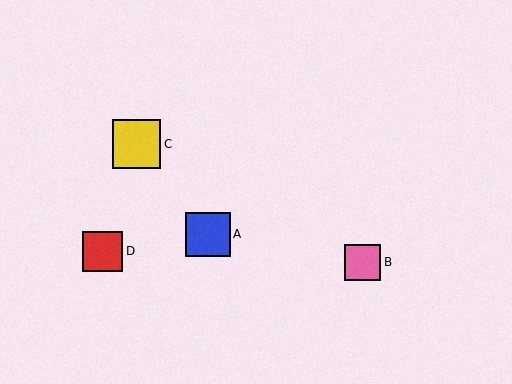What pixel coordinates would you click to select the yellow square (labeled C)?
Click at (137, 144) to select the yellow square C.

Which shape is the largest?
The yellow square (labeled C) is the largest.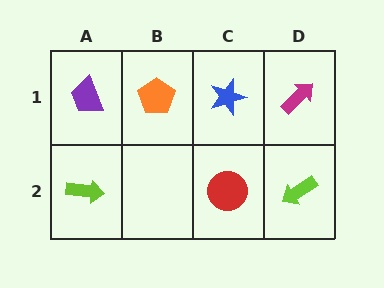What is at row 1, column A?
A purple trapezoid.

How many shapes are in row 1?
4 shapes.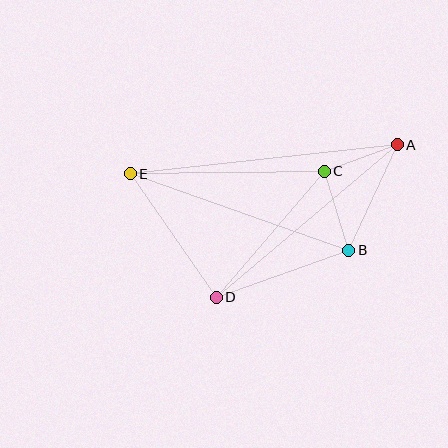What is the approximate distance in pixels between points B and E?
The distance between B and E is approximately 232 pixels.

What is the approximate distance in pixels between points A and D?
The distance between A and D is approximately 237 pixels.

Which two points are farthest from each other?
Points A and E are farthest from each other.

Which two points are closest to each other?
Points A and C are closest to each other.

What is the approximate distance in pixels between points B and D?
The distance between B and D is approximately 141 pixels.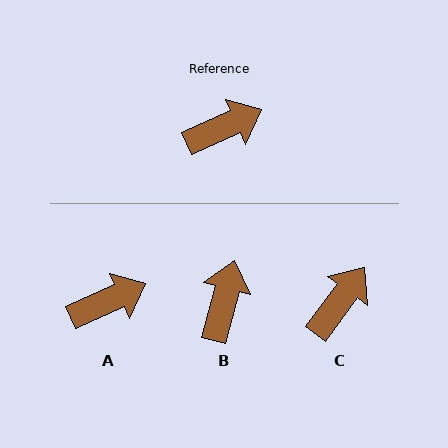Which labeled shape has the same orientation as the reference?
A.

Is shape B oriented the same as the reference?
No, it is off by about 51 degrees.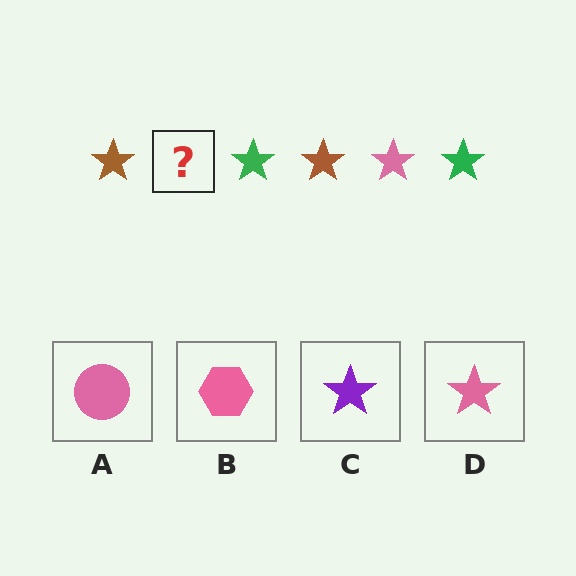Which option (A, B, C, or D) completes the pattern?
D.